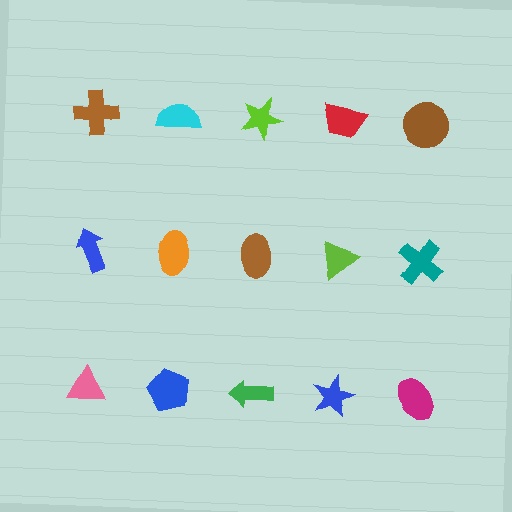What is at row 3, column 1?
A pink triangle.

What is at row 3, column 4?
A blue star.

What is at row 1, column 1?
A brown cross.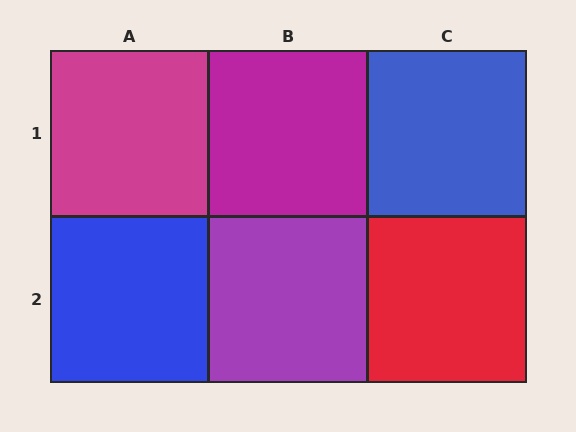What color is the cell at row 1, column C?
Blue.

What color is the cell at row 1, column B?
Magenta.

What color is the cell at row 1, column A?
Magenta.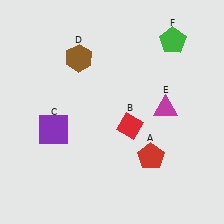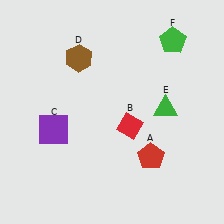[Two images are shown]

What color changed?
The triangle (E) changed from magenta in Image 1 to green in Image 2.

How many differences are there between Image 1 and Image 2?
There is 1 difference between the two images.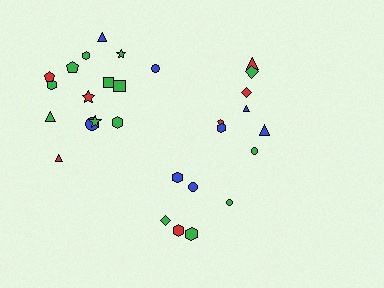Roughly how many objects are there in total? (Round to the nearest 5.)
Roughly 30 objects in total.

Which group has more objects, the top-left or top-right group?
The top-left group.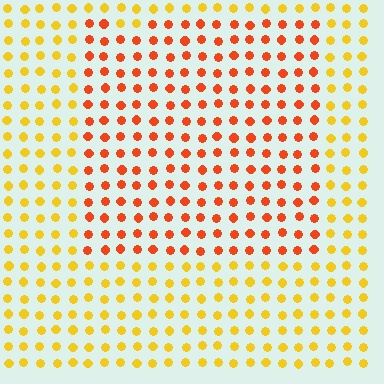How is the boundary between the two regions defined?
The boundary is defined purely by a slight shift in hue (about 38 degrees). Spacing, size, and orientation are identical on both sides.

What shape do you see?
I see a rectangle.